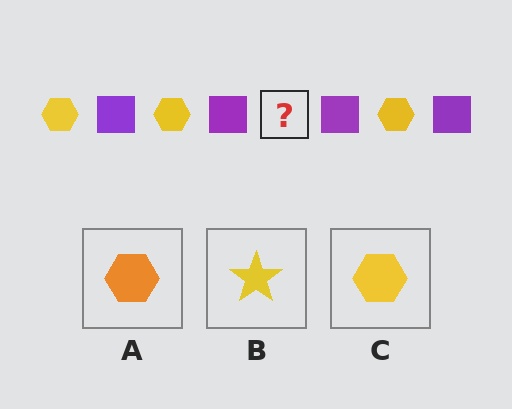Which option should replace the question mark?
Option C.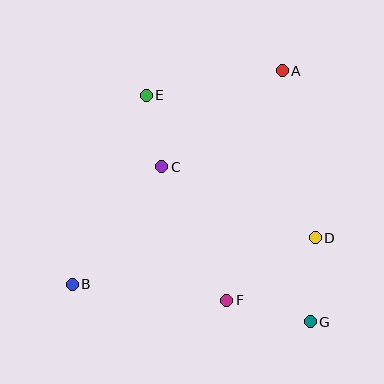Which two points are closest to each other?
Points C and E are closest to each other.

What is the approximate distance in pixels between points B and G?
The distance between B and G is approximately 241 pixels.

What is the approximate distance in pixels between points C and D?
The distance between C and D is approximately 169 pixels.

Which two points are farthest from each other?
Points A and B are farthest from each other.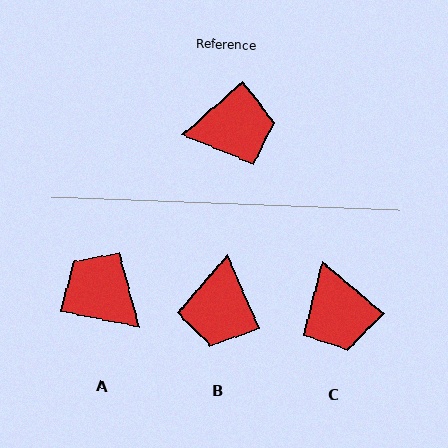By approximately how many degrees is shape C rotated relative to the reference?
Approximately 82 degrees clockwise.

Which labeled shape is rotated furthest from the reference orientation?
A, about 127 degrees away.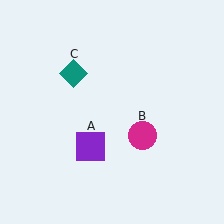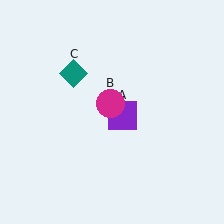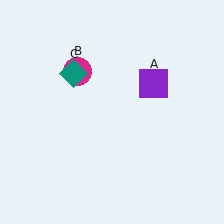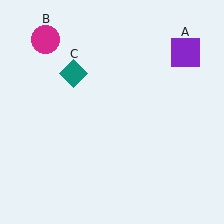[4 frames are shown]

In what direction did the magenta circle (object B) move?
The magenta circle (object B) moved up and to the left.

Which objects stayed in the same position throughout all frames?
Teal diamond (object C) remained stationary.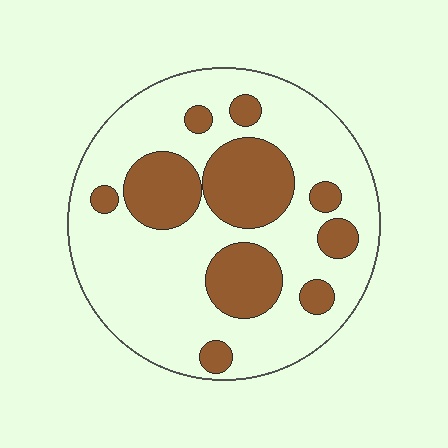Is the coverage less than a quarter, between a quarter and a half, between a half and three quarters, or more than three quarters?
Between a quarter and a half.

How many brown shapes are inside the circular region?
10.